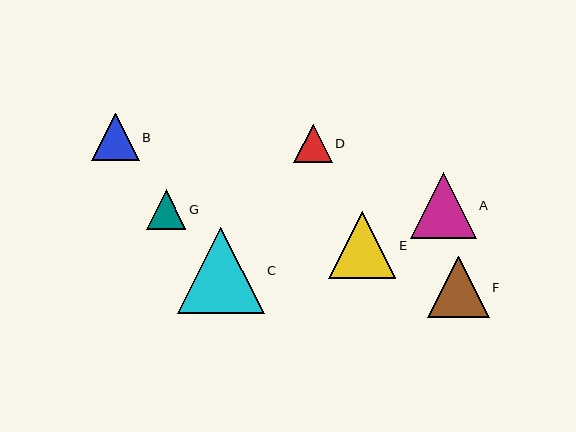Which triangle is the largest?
Triangle C is the largest with a size of approximately 87 pixels.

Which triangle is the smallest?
Triangle D is the smallest with a size of approximately 38 pixels.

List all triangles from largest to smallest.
From largest to smallest: C, E, A, F, B, G, D.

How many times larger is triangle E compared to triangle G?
Triangle E is approximately 1.7 times the size of triangle G.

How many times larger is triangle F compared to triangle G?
Triangle F is approximately 1.5 times the size of triangle G.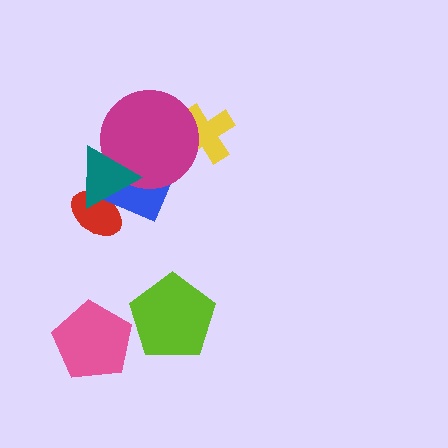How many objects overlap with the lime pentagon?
0 objects overlap with the lime pentagon.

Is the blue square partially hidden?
Yes, it is partially covered by another shape.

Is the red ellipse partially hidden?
Yes, it is partially covered by another shape.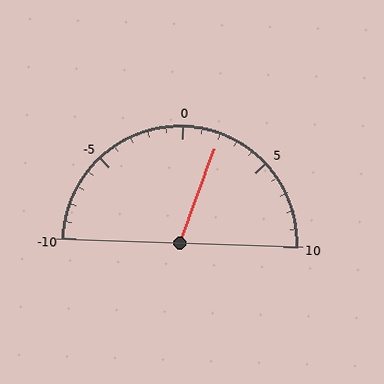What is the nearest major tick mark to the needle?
The nearest major tick mark is 0.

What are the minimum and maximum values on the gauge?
The gauge ranges from -10 to 10.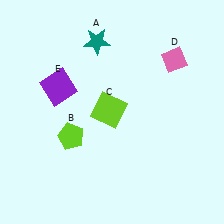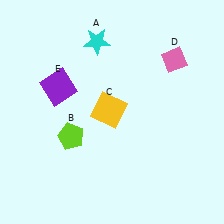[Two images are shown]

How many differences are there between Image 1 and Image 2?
There are 2 differences between the two images.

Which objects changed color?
A changed from teal to cyan. C changed from lime to yellow.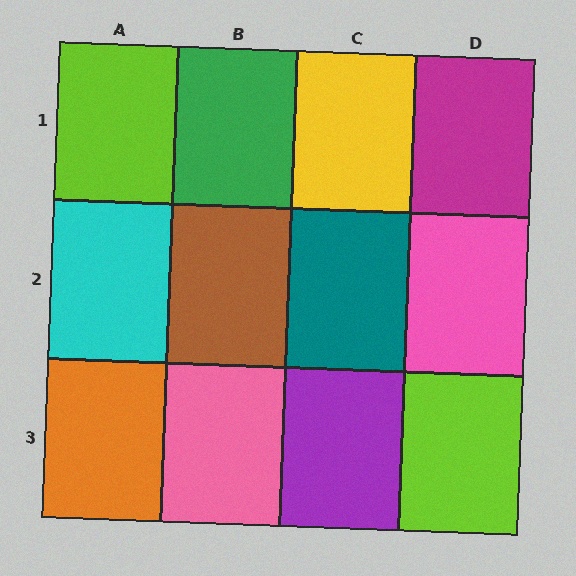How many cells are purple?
1 cell is purple.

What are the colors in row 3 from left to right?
Orange, pink, purple, lime.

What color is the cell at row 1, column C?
Yellow.